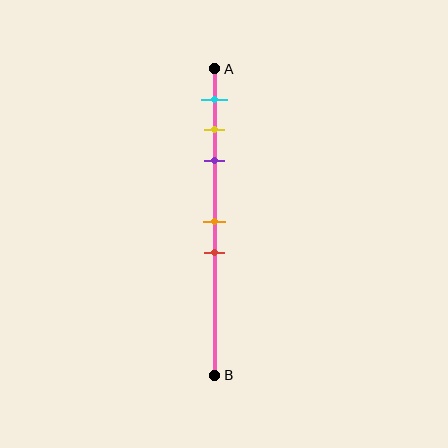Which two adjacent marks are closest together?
The yellow and purple marks are the closest adjacent pair.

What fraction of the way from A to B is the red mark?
The red mark is approximately 60% (0.6) of the way from A to B.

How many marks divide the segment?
There are 5 marks dividing the segment.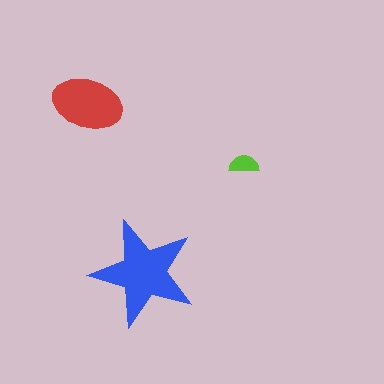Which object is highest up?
The red ellipse is topmost.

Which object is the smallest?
The lime semicircle.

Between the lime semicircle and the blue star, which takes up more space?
The blue star.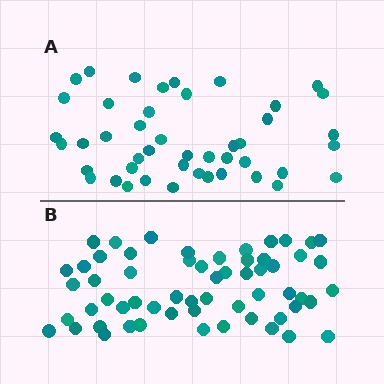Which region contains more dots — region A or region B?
Region B (the bottom region) has more dots.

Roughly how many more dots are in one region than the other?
Region B has approximately 15 more dots than region A.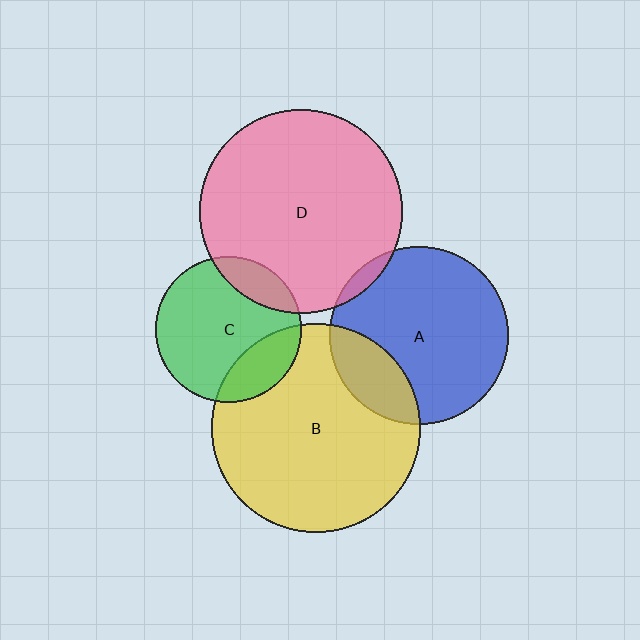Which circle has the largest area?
Circle B (yellow).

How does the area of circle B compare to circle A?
Approximately 1.4 times.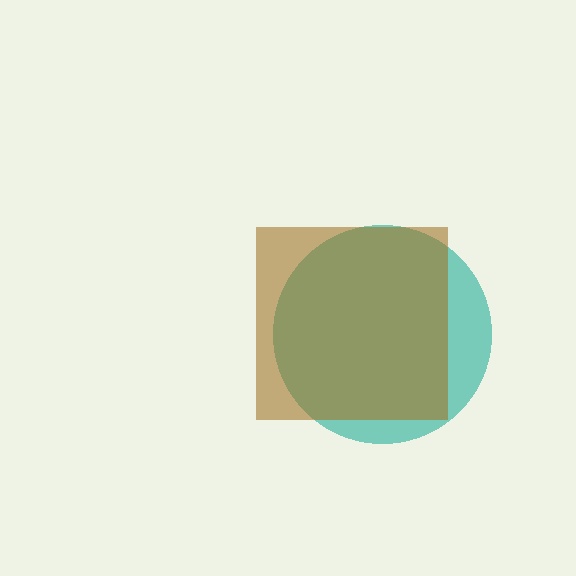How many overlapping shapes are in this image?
There are 2 overlapping shapes in the image.